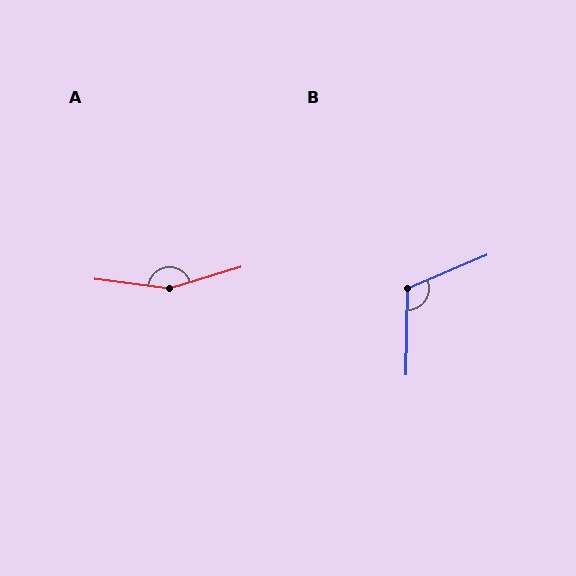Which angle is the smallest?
B, at approximately 113 degrees.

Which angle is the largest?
A, at approximately 156 degrees.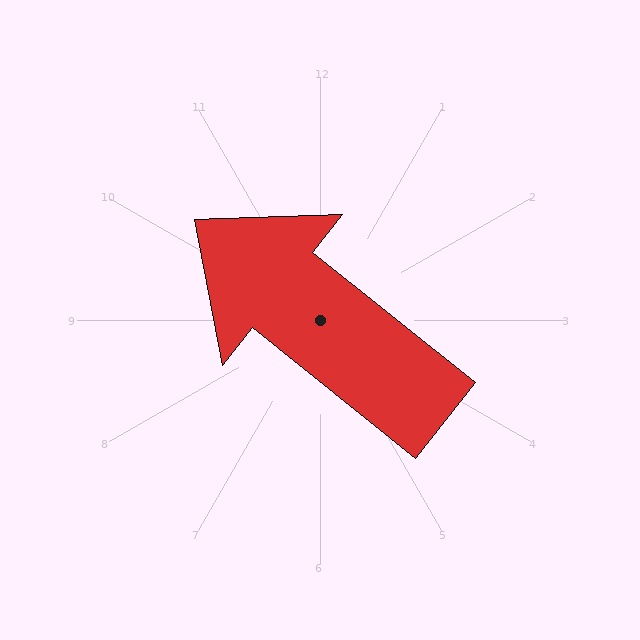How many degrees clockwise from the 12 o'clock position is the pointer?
Approximately 309 degrees.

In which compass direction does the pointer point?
Northwest.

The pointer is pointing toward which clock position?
Roughly 10 o'clock.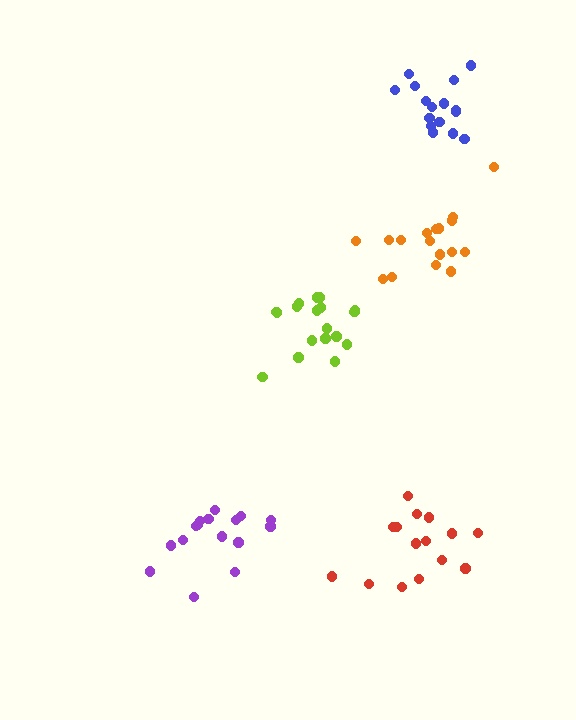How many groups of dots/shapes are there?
There are 5 groups.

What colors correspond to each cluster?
The clusters are colored: orange, lime, red, blue, purple.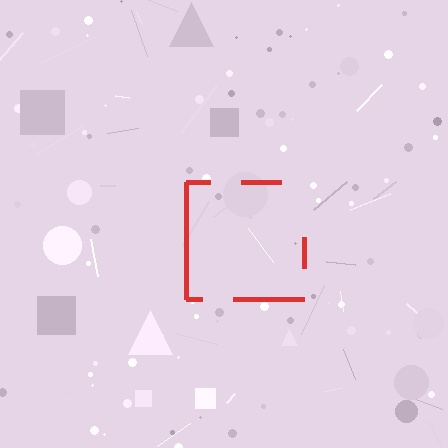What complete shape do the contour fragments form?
The contour fragments form a square.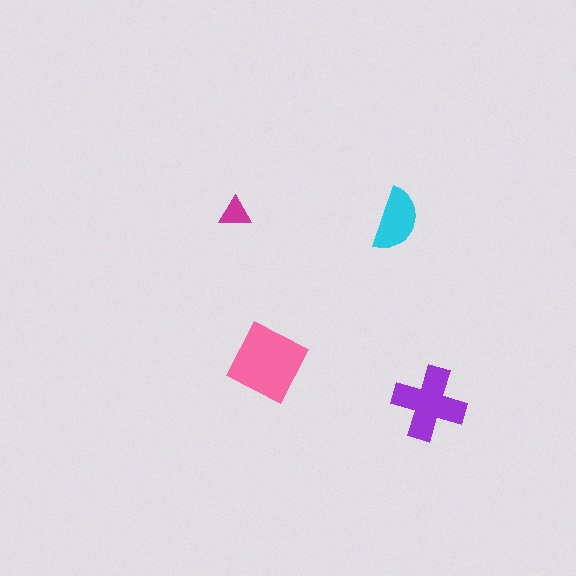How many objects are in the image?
There are 4 objects in the image.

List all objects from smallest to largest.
The magenta triangle, the cyan semicircle, the purple cross, the pink diamond.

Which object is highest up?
The magenta triangle is topmost.